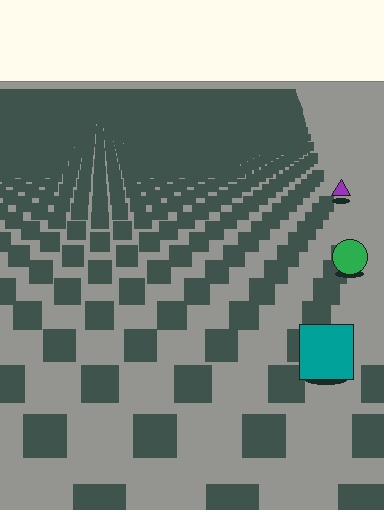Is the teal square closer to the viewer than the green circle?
Yes. The teal square is closer — you can tell from the texture gradient: the ground texture is coarser near it.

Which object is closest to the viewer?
The teal square is closest. The texture marks near it are larger and more spread out.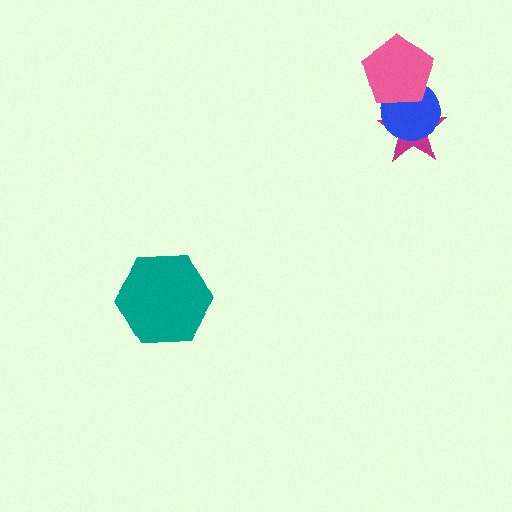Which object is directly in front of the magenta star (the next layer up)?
The blue circle is directly in front of the magenta star.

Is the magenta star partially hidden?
Yes, it is partially covered by another shape.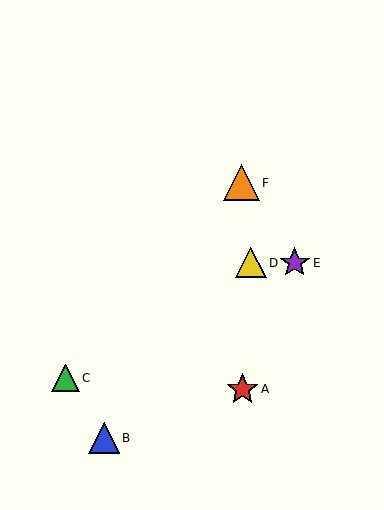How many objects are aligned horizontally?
2 objects (D, E) are aligned horizontally.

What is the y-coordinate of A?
Object A is at y≈389.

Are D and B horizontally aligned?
No, D is at y≈263 and B is at y≈438.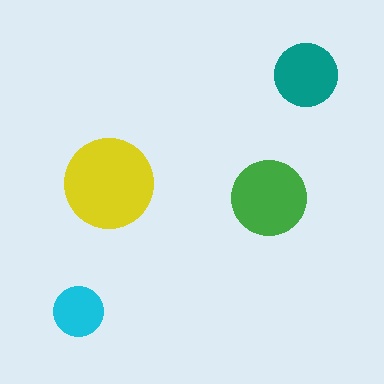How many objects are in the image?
There are 4 objects in the image.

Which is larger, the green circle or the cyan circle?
The green one.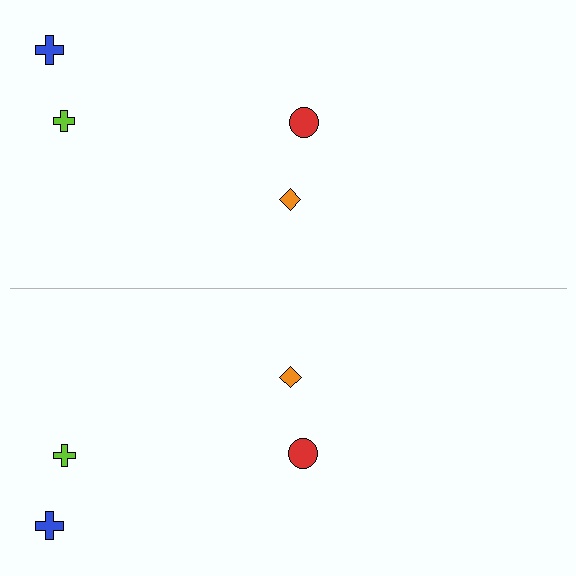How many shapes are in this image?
There are 8 shapes in this image.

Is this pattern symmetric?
Yes, this pattern has bilateral (reflection) symmetry.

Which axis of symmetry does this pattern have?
The pattern has a horizontal axis of symmetry running through the center of the image.